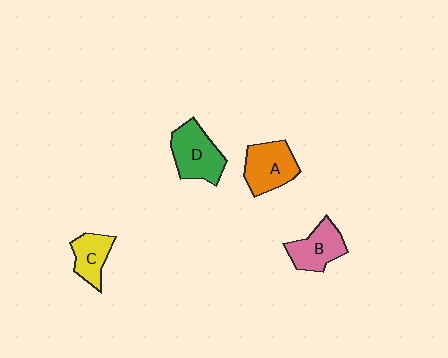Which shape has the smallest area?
Shape C (yellow).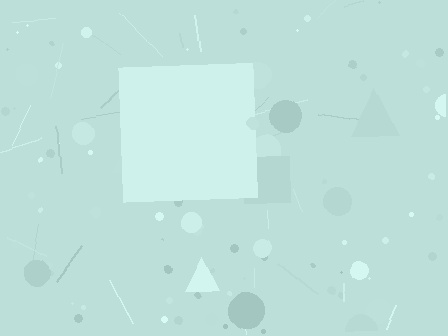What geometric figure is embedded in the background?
A square is embedded in the background.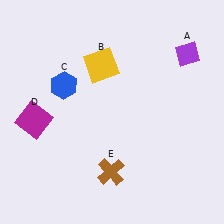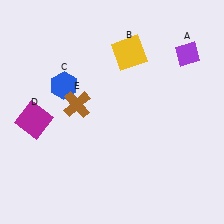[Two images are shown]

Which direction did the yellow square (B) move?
The yellow square (B) moved right.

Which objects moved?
The objects that moved are: the yellow square (B), the brown cross (E).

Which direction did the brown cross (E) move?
The brown cross (E) moved up.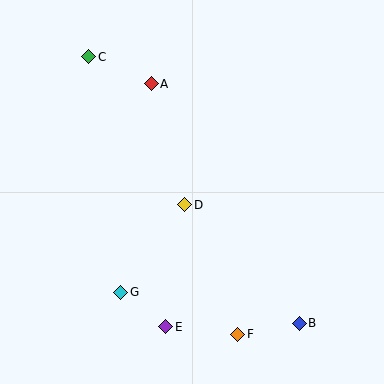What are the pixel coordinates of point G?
Point G is at (121, 292).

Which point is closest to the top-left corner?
Point C is closest to the top-left corner.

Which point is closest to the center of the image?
Point D at (185, 205) is closest to the center.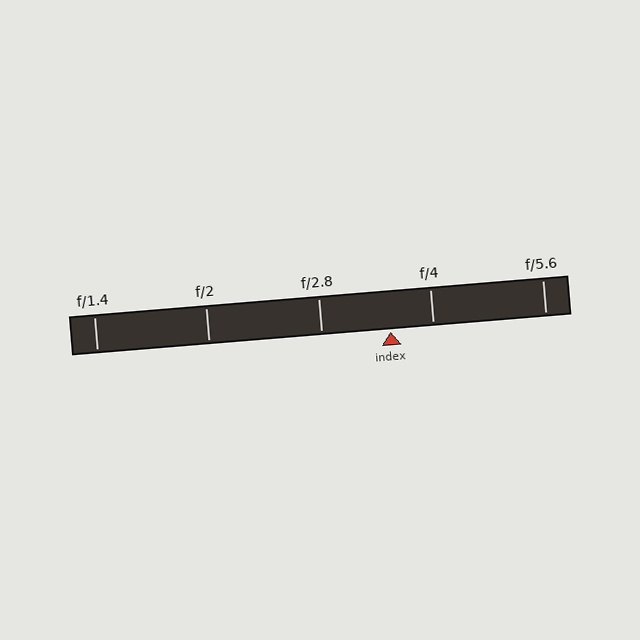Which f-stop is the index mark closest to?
The index mark is closest to f/4.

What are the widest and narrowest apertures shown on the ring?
The widest aperture shown is f/1.4 and the narrowest is f/5.6.